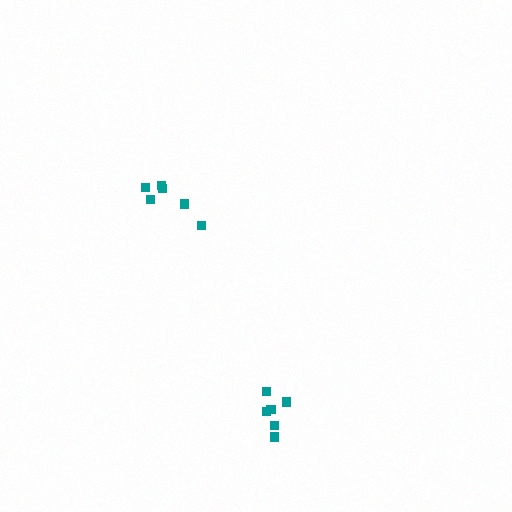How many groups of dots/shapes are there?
There are 2 groups.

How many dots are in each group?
Group 1: 6 dots, Group 2: 6 dots (12 total).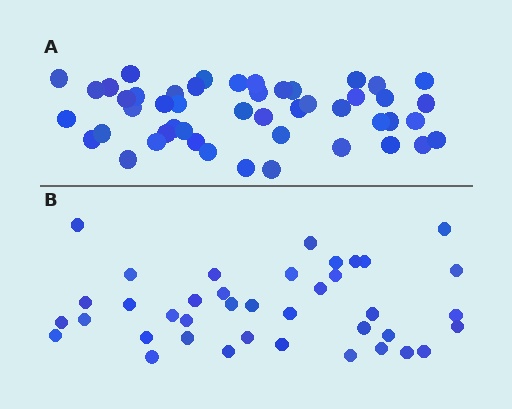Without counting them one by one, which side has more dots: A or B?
Region A (the top region) has more dots.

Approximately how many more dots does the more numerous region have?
Region A has roughly 8 or so more dots than region B.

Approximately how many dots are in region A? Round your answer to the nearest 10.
About 50 dots. (The exact count is 48, which rounds to 50.)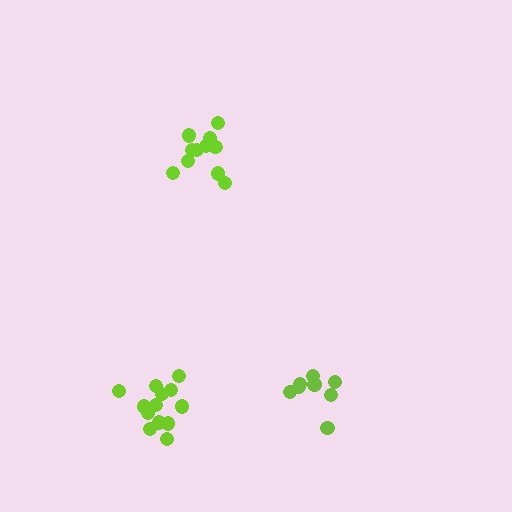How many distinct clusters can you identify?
There are 3 distinct clusters.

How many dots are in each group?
Group 1: 8 dots, Group 2: 13 dots, Group 3: 11 dots (32 total).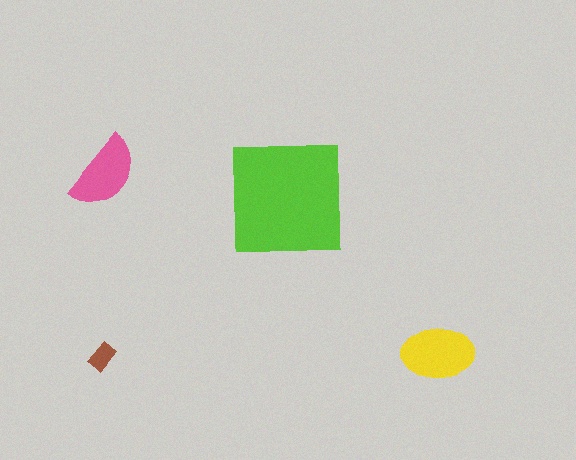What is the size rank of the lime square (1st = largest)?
1st.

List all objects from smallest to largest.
The brown rectangle, the pink semicircle, the yellow ellipse, the lime square.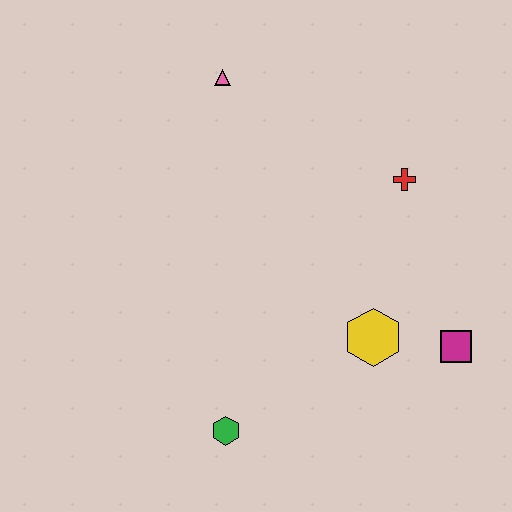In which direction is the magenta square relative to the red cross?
The magenta square is below the red cross.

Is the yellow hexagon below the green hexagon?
No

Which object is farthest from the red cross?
The green hexagon is farthest from the red cross.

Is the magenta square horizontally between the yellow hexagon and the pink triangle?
No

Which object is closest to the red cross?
The yellow hexagon is closest to the red cross.